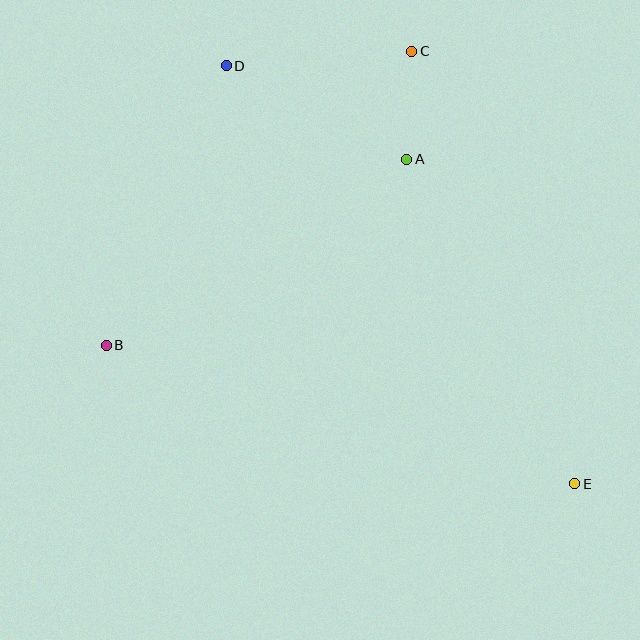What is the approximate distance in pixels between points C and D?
The distance between C and D is approximately 186 pixels.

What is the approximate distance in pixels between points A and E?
The distance between A and E is approximately 366 pixels.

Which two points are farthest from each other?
Points D and E are farthest from each other.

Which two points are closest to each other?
Points A and C are closest to each other.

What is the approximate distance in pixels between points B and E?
The distance between B and E is approximately 489 pixels.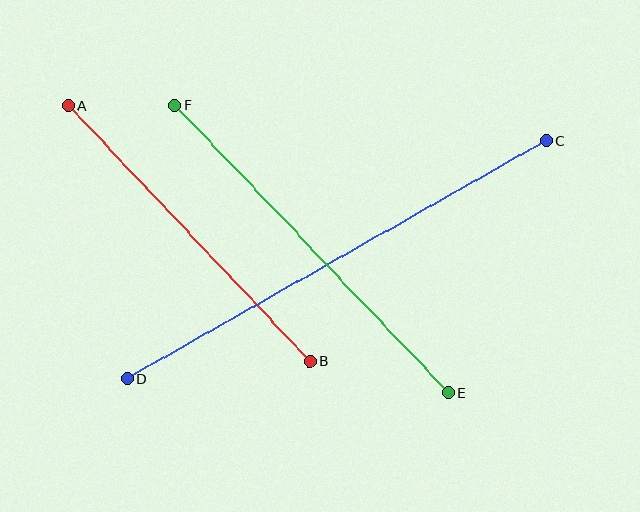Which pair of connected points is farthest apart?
Points C and D are farthest apart.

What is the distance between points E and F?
The distance is approximately 397 pixels.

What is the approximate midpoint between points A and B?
The midpoint is at approximately (189, 233) pixels.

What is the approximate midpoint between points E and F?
The midpoint is at approximately (312, 249) pixels.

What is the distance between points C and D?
The distance is approximately 481 pixels.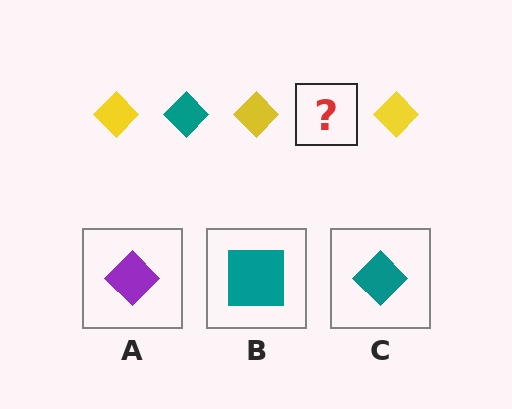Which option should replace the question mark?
Option C.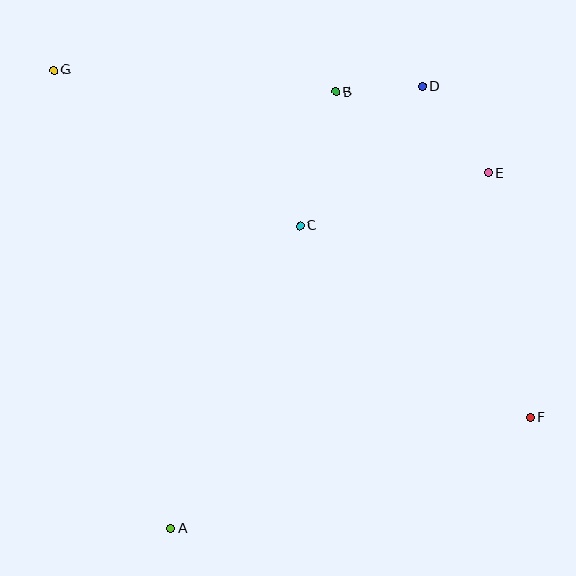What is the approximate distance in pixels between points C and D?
The distance between C and D is approximately 186 pixels.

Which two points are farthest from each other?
Points F and G are farthest from each other.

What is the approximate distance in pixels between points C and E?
The distance between C and E is approximately 196 pixels.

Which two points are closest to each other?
Points B and D are closest to each other.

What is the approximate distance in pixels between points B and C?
The distance between B and C is approximately 139 pixels.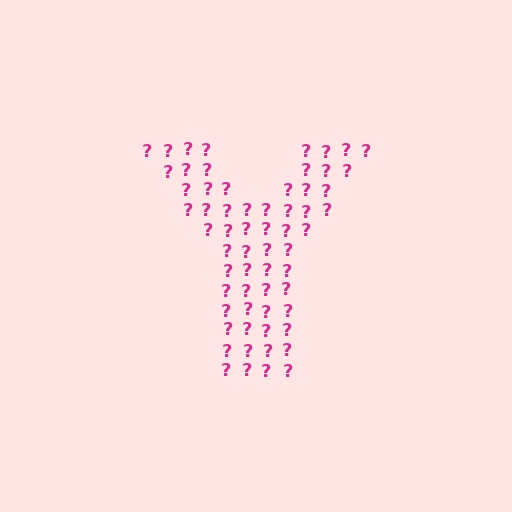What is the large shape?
The large shape is the letter Y.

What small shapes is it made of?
It is made of small question marks.